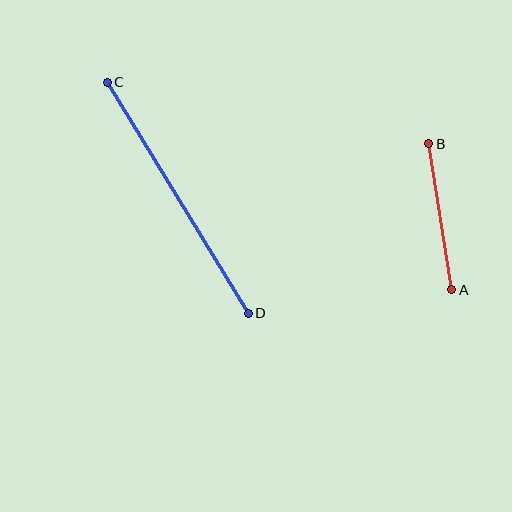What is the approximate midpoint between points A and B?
The midpoint is at approximately (440, 217) pixels.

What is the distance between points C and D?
The distance is approximately 270 pixels.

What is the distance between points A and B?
The distance is approximately 147 pixels.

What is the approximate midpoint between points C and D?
The midpoint is at approximately (178, 198) pixels.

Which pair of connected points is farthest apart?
Points C and D are farthest apart.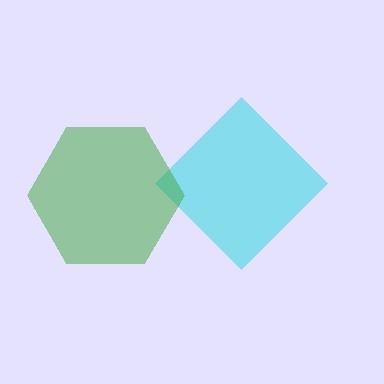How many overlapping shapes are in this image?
There are 2 overlapping shapes in the image.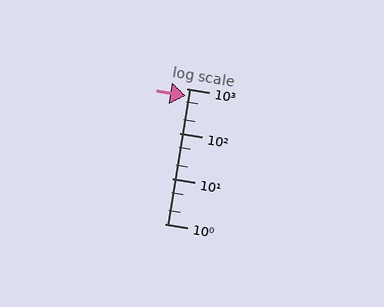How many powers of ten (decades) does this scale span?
The scale spans 3 decades, from 1 to 1000.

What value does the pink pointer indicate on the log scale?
The pointer indicates approximately 690.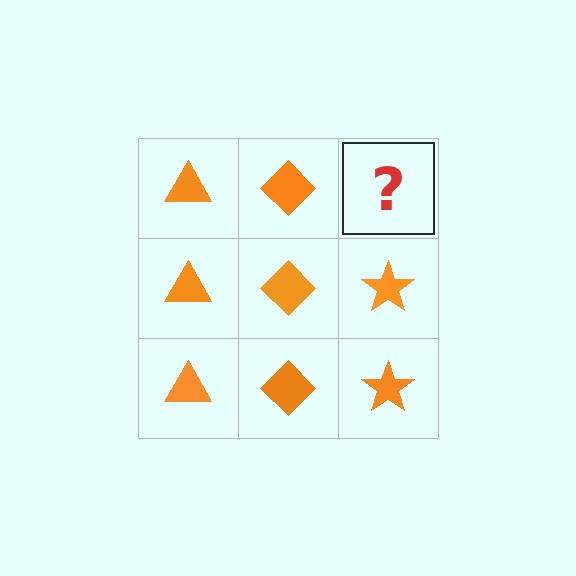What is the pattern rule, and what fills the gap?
The rule is that each column has a consistent shape. The gap should be filled with an orange star.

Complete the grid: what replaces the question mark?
The question mark should be replaced with an orange star.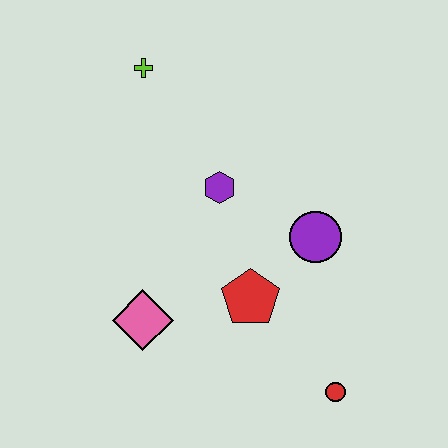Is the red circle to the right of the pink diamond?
Yes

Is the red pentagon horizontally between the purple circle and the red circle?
No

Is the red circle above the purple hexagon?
No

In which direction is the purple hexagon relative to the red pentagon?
The purple hexagon is above the red pentagon.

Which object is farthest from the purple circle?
The lime cross is farthest from the purple circle.